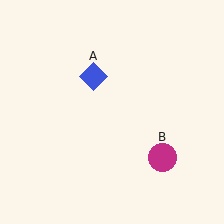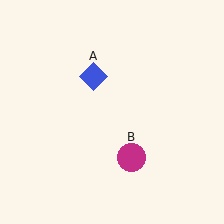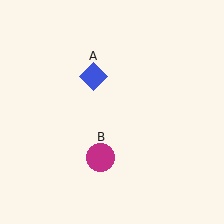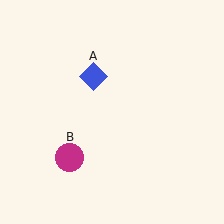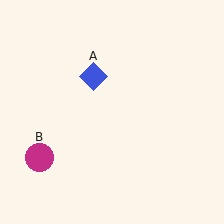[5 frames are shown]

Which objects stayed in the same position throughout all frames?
Blue diamond (object A) remained stationary.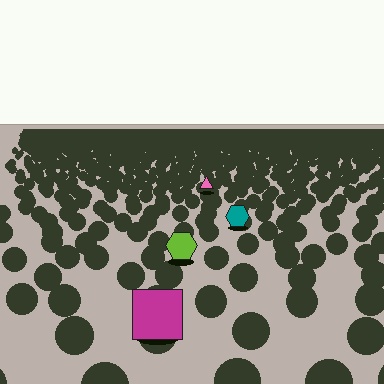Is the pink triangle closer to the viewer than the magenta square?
No. The magenta square is closer — you can tell from the texture gradient: the ground texture is coarser near it.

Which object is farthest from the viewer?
The pink triangle is farthest from the viewer. It appears smaller and the ground texture around it is denser.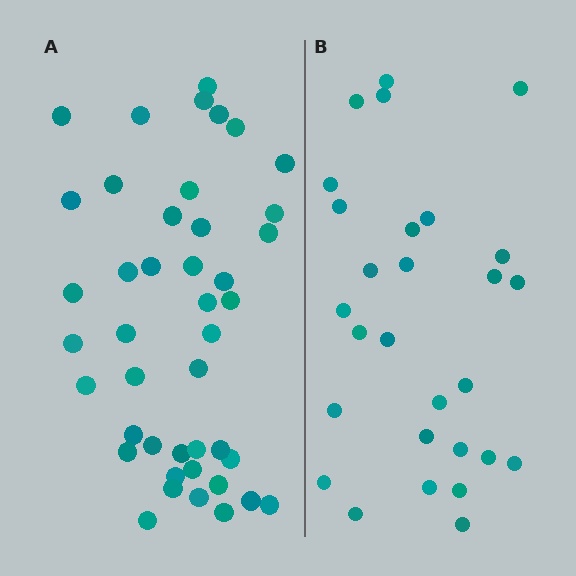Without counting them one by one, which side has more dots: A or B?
Region A (the left region) has more dots.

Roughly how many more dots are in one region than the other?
Region A has approximately 15 more dots than region B.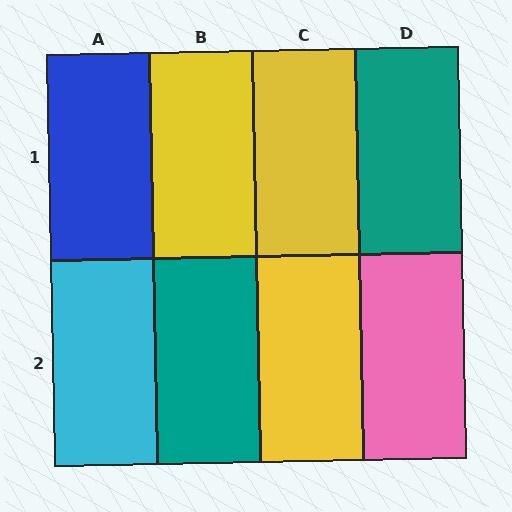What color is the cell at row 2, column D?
Pink.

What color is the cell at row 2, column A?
Cyan.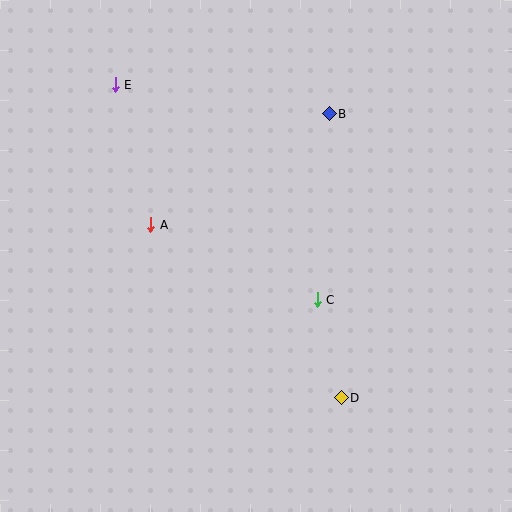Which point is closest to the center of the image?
Point C at (317, 300) is closest to the center.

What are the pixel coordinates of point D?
Point D is at (341, 398).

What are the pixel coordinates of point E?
Point E is at (115, 85).